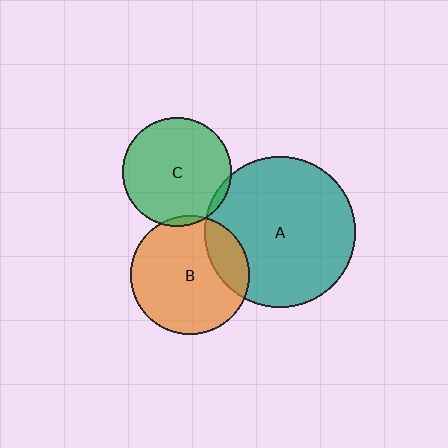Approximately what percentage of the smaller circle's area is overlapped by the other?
Approximately 5%.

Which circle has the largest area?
Circle A (teal).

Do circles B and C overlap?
Yes.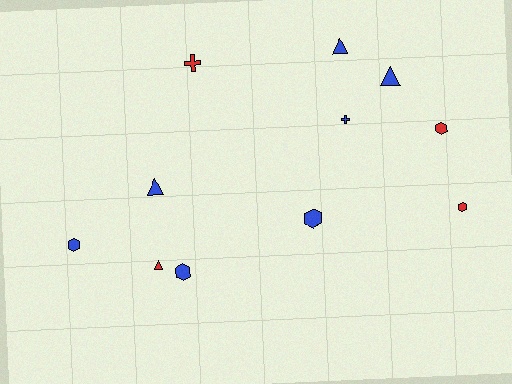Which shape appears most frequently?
Hexagon, with 5 objects.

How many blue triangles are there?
There are 3 blue triangles.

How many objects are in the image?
There are 11 objects.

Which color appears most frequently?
Blue, with 7 objects.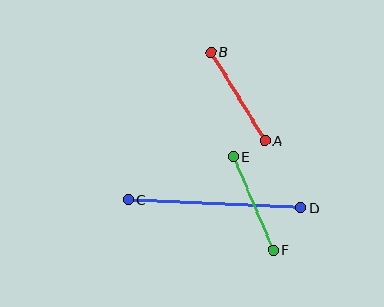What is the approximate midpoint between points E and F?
The midpoint is at approximately (253, 203) pixels.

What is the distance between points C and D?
The distance is approximately 172 pixels.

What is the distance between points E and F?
The distance is approximately 102 pixels.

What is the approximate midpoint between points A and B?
The midpoint is at approximately (238, 96) pixels.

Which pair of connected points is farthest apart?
Points C and D are farthest apart.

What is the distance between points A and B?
The distance is approximately 104 pixels.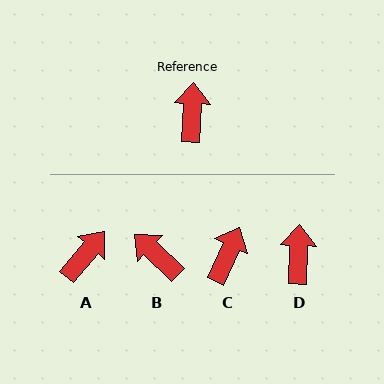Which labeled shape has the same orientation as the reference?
D.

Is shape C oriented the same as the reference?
No, it is off by about 22 degrees.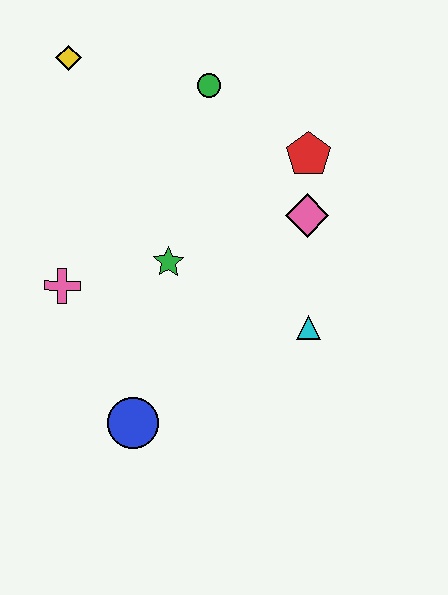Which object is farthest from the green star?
The yellow diamond is farthest from the green star.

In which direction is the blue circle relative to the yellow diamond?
The blue circle is below the yellow diamond.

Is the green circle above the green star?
Yes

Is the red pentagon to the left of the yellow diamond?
No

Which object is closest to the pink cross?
The green star is closest to the pink cross.